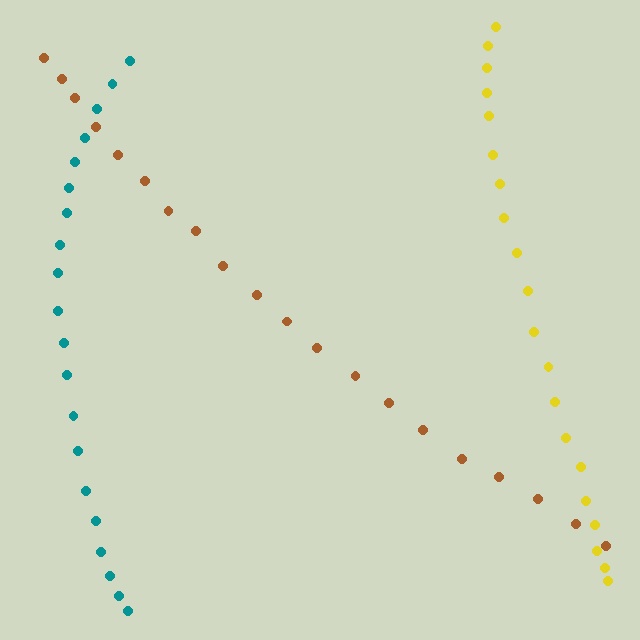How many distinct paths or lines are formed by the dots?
There are 3 distinct paths.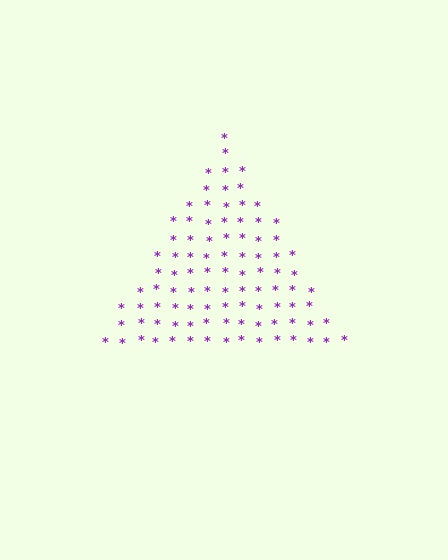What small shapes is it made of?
It is made of small asterisks.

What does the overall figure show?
The overall figure shows a triangle.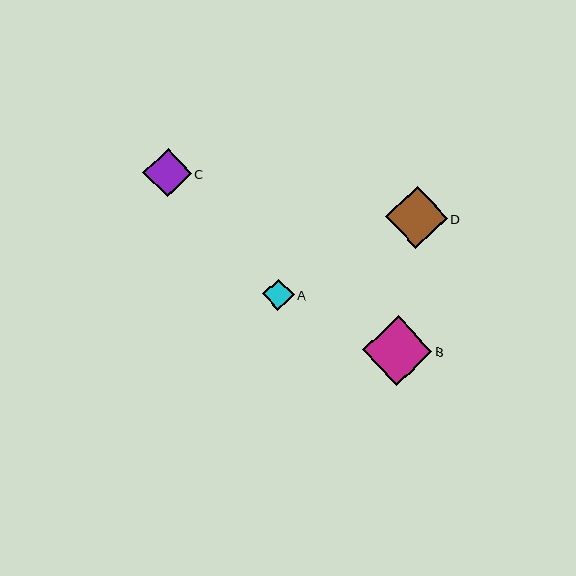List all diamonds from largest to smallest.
From largest to smallest: B, D, C, A.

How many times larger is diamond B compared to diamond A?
Diamond B is approximately 2.2 times the size of diamond A.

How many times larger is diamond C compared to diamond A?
Diamond C is approximately 1.5 times the size of diamond A.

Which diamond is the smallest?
Diamond A is the smallest with a size of approximately 31 pixels.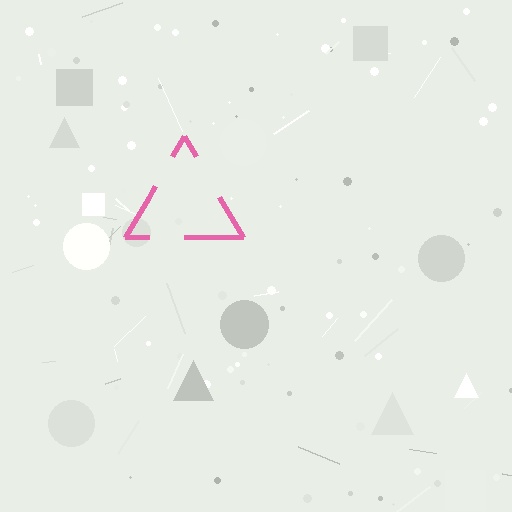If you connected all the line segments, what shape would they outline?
They would outline a triangle.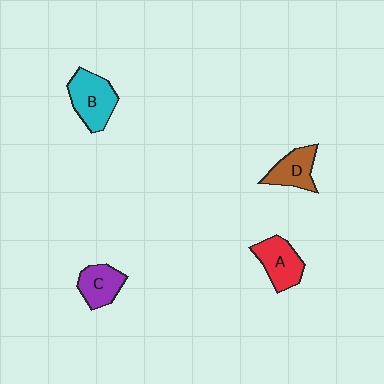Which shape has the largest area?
Shape B (cyan).